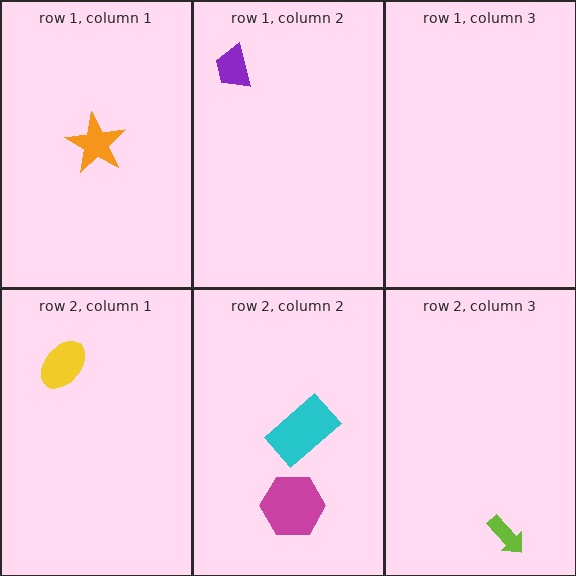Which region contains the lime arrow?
The row 2, column 3 region.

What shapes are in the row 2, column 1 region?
The yellow ellipse.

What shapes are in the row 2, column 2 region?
The cyan rectangle, the magenta hexagon.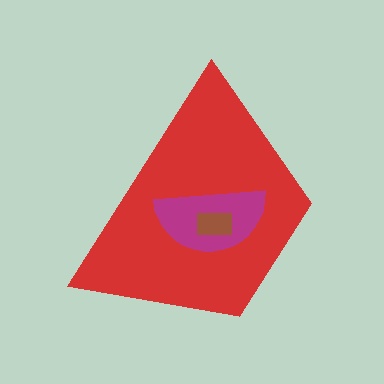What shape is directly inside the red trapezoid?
The magenta semicircle.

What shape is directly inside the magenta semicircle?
The brown rectangle.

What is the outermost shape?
The red trapezoid.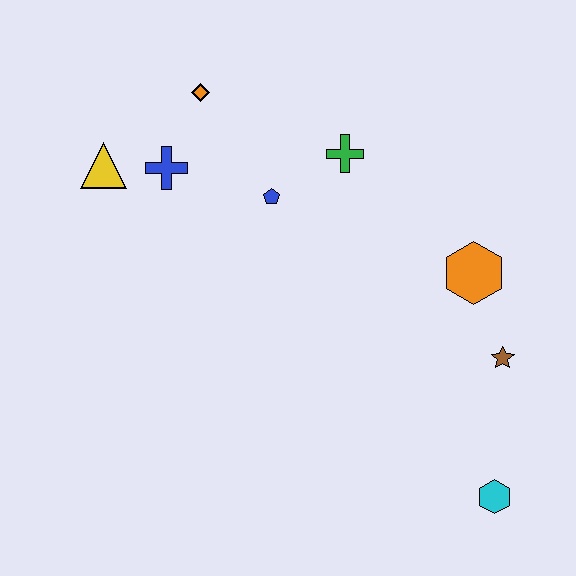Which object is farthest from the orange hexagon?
The yellow triangle is farthest from the orange hexagon.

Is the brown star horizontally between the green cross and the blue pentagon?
No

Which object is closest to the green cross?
The blue pentagon is closest to the green cross.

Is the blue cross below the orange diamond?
Yes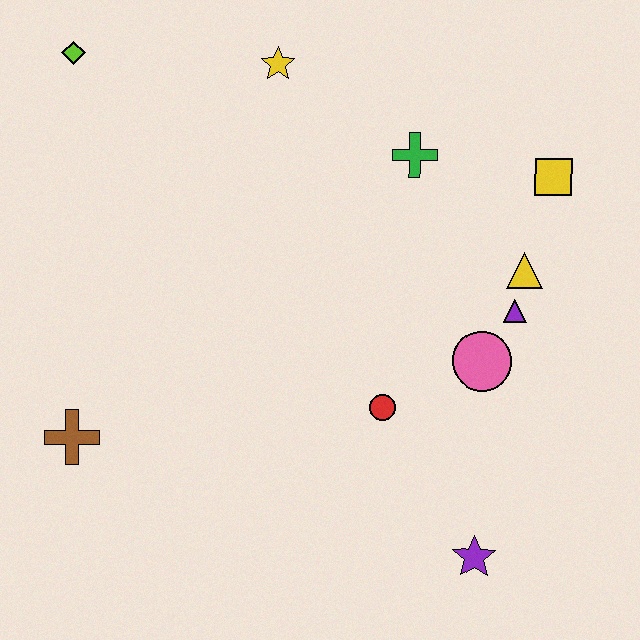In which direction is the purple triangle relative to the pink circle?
The purple triangle is above the pink circle.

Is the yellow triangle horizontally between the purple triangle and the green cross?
No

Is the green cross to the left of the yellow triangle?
Yes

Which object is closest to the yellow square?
The yellow triangle is closest to the yellow square.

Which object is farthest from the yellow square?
The brown cross is farthest from the yellow square.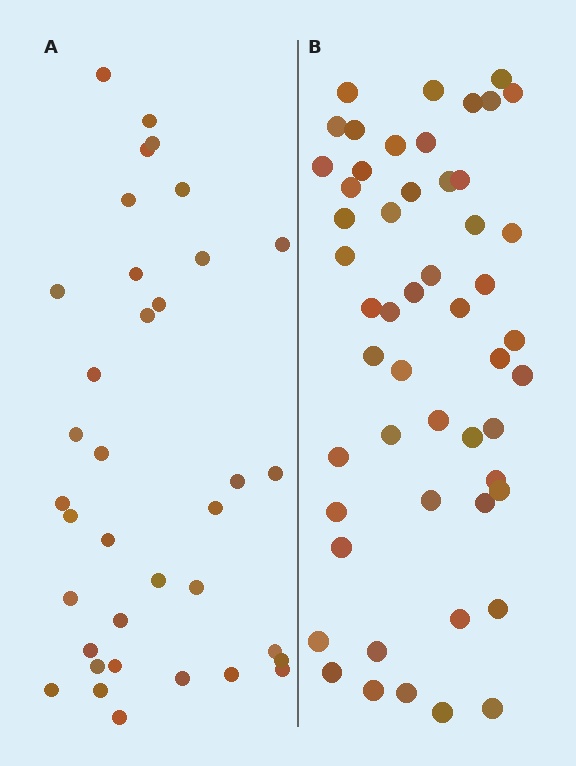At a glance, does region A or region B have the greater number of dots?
Region B (the right region) has more dots.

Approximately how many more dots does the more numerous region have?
Region B has approximately 15 more dots than region A.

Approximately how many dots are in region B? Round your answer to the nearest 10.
About 50 dots. (The exact count is 52, which rounds to 50.)